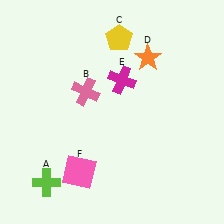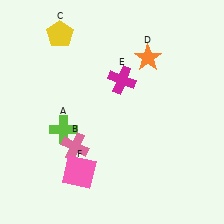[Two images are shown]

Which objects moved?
The objects that moved are: the lime cross (A), the pink cross (B), the yellow pentagon (C).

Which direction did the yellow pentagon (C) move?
The yellow pentagon (C) moved left.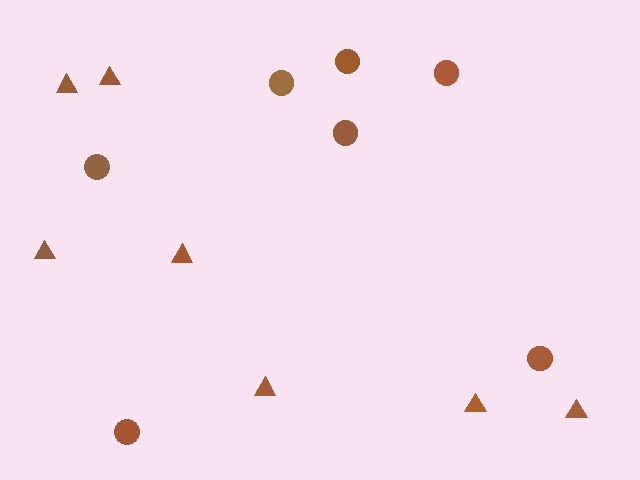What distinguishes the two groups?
There are 2 groups: one group of circles (7) and one group of triangles (7).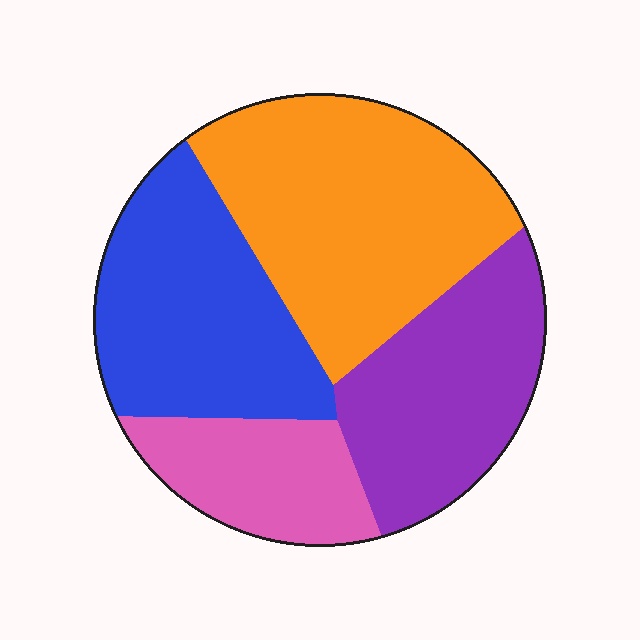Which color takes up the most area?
Orange, at roughly 35%.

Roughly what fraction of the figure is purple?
Purple covers 24% of the figure.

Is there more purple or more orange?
Orange.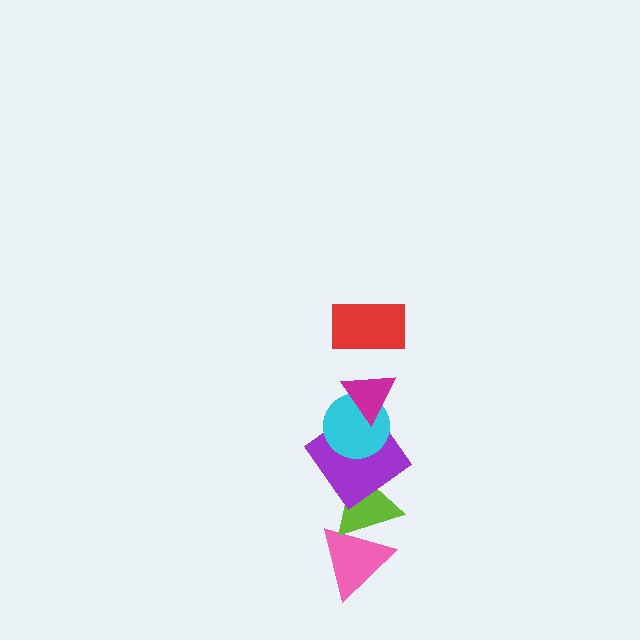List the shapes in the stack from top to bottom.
From top to bottom: the red rectangle, the magenta triangle, the cyan circle, the purple diamond, the lime triangle, the pink triangle.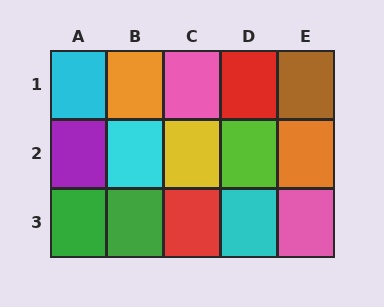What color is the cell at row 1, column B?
Orange.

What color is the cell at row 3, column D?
Cyan.